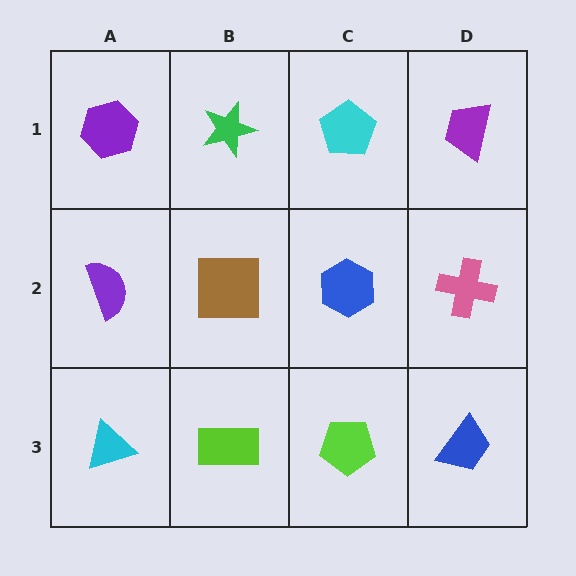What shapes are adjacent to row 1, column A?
A purple semicircle (row 2, column A), a green star (row 1, column B).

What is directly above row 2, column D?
A purple trapezoid.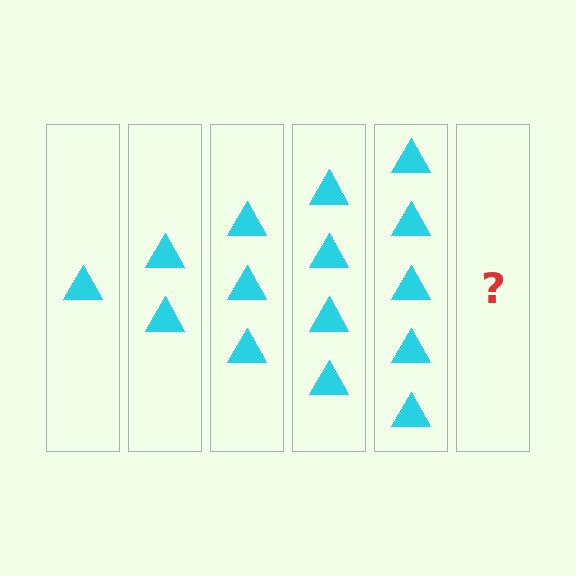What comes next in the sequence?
The next element should be 6 triangles.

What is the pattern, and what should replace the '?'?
The pattern is that each step adds one more triangle. The '?' should be 6 triangles.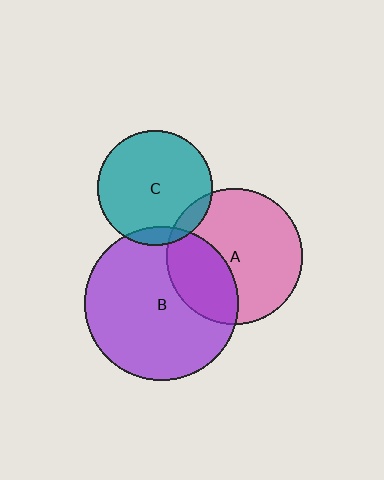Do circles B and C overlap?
Yes.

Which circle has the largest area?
Circle B (purple).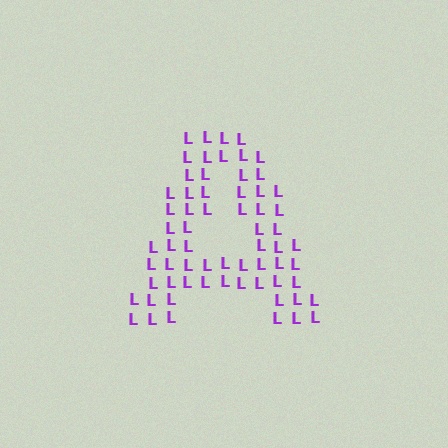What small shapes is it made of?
It is made of small letter L's.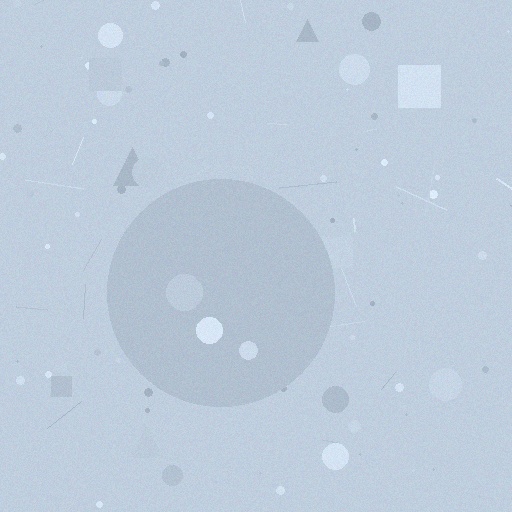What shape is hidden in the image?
A circle is hidden in the image.